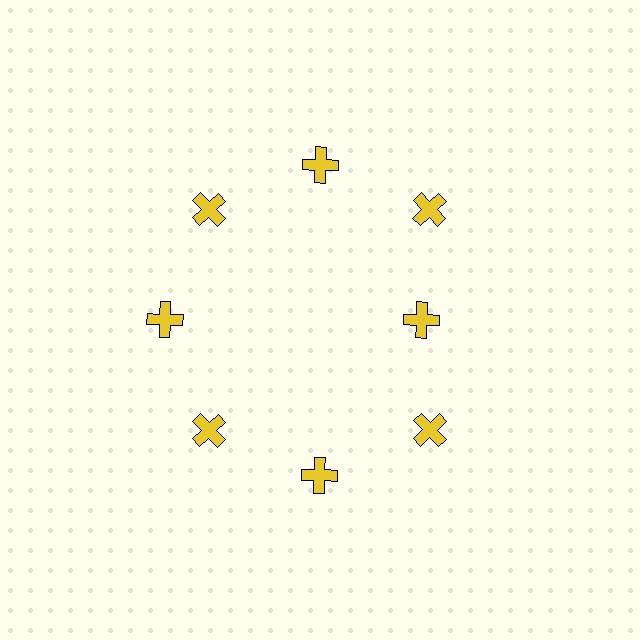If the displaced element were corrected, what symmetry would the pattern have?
It would have 8-fold rotational symmetry — the pattern would map onto itself every 45 degrees.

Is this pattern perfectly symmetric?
No. The 8 yellow crosses are arranged in a ring, but one element near the 3 o'clock position is pulled inward toward the center, breaking the 8-fold rotational symmetry.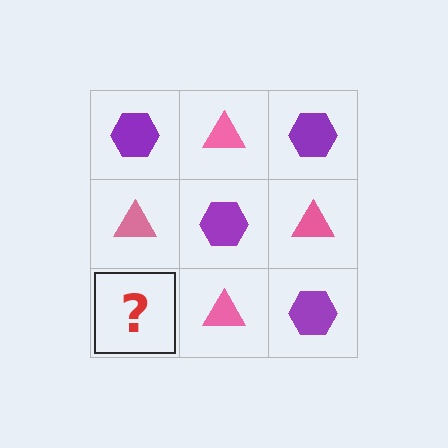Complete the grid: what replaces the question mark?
The question mark should be replaced with a purple hexagon.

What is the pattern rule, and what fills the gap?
The rule is that it alternates purple hexagon and pink triangle in a checkerboard pattern. The gap should be filled with a purple hexagon.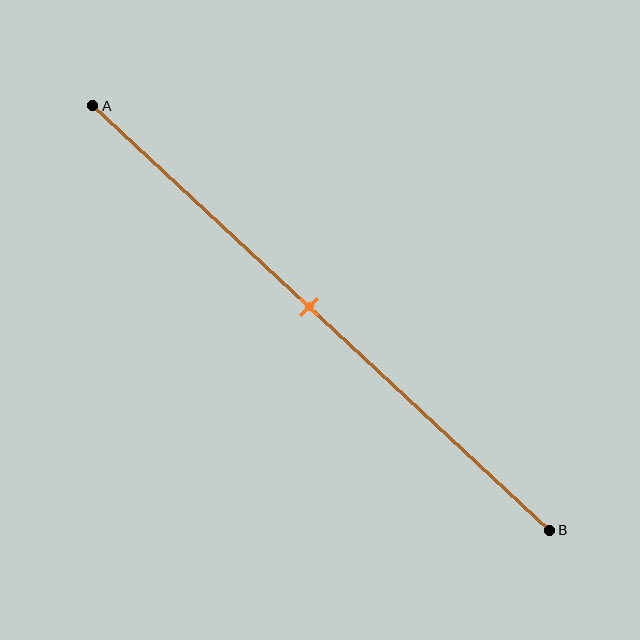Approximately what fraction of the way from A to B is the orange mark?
The orange mark is approximately 45% of the way from A to B.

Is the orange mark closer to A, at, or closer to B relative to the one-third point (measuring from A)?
The orange mark is closer to point B than the one-third point of segment AB.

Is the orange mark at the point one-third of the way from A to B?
No, the mark is at about 45% from A, not at the 33% one-third point.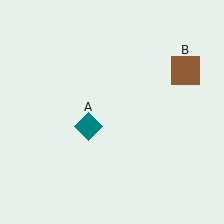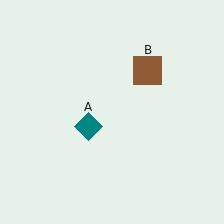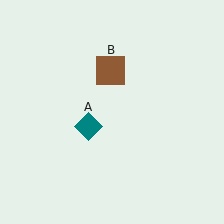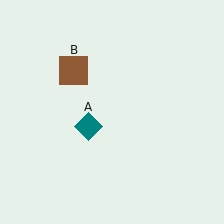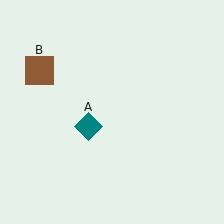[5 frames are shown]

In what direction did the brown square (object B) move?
The brown square (object B) moved left.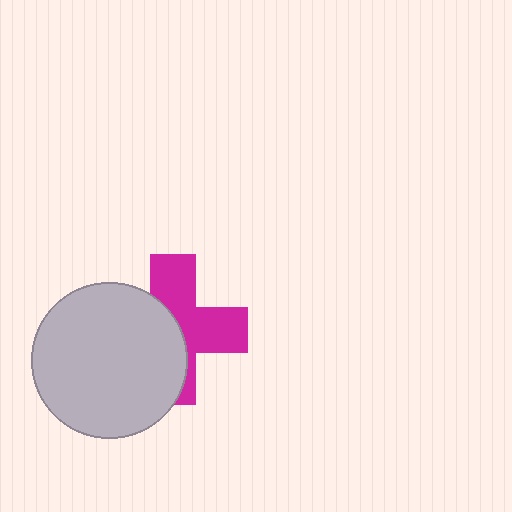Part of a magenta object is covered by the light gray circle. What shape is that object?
It is a cross.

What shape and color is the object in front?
The object in front is a light gray circle.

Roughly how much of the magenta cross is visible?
About half of it is visible (roughly 51%).